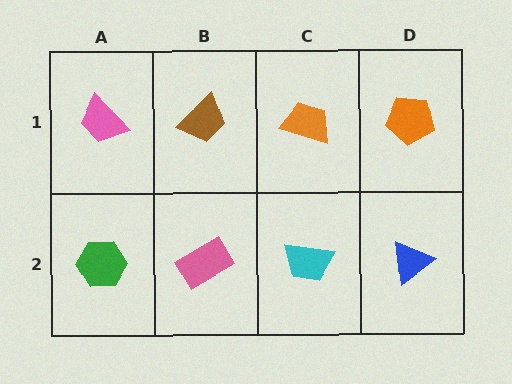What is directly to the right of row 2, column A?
A pink rectangle.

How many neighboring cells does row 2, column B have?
3.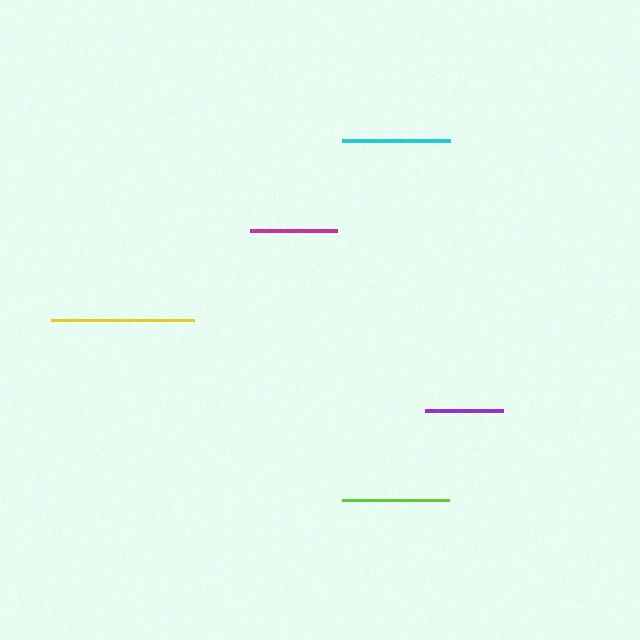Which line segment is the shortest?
The purple line is the shortest at approximately 78 pixels.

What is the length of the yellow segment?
The yellow segment is approximately 143 pixels long.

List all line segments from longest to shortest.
From longest to shortest: yellow, cyan, lime, magenta, purple.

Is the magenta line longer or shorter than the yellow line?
The yellow line is longer than the magenta line.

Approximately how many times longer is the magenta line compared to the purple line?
The magenta line is approximately 1.1 times the length of the purple line.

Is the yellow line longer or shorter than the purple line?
The yellow line is longer than the purple line.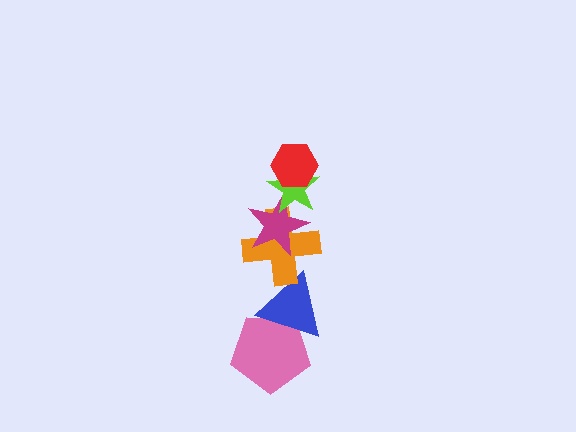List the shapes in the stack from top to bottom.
From top to bottom: the red hexagon, the lime star, the magenta star, the orange cross, the blue triangle, the pink pentagon.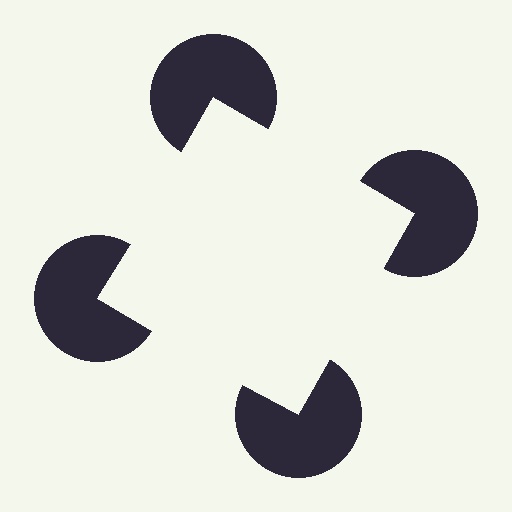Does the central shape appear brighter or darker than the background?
It typically appears slightly brighter than the background, even though no actual brightness change is drawn.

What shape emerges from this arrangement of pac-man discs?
An illusory square — its edges are inferred from the aligned wedge cuts in the pac-man discs, not physically drawn.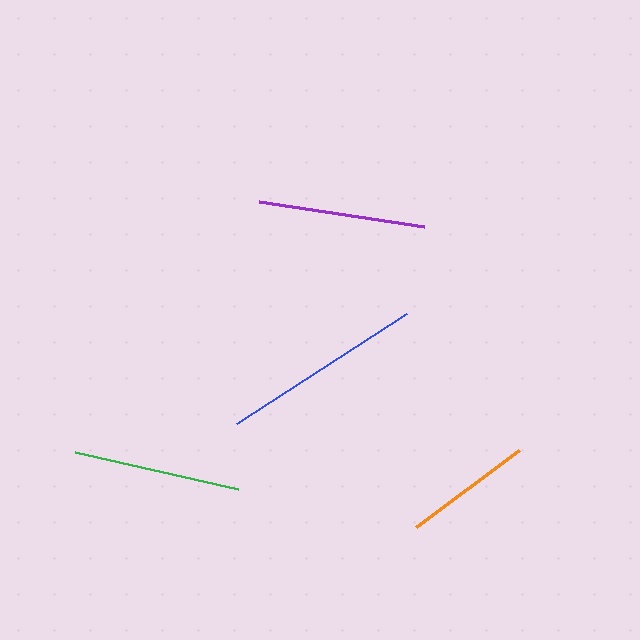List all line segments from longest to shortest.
From longest to shortest: blue, green, purple, orange.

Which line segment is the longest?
The blue line is the longest at approximately 203 pixels.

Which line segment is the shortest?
The orange line is the shortest at approximately 129 pixels.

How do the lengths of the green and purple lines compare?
The green and purple lines are approximately the same length.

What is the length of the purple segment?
The purple segment is approximately 167 pixels long.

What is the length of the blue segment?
The blue segment is approximately 203 pixels long.